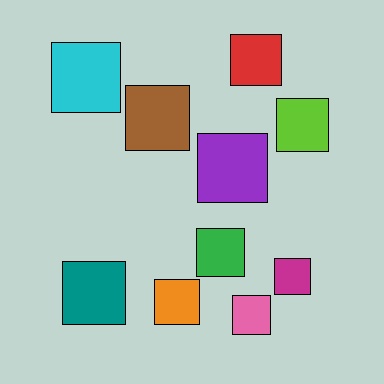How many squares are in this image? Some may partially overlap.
There are 10 squares.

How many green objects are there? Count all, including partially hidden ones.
There is 1 green object.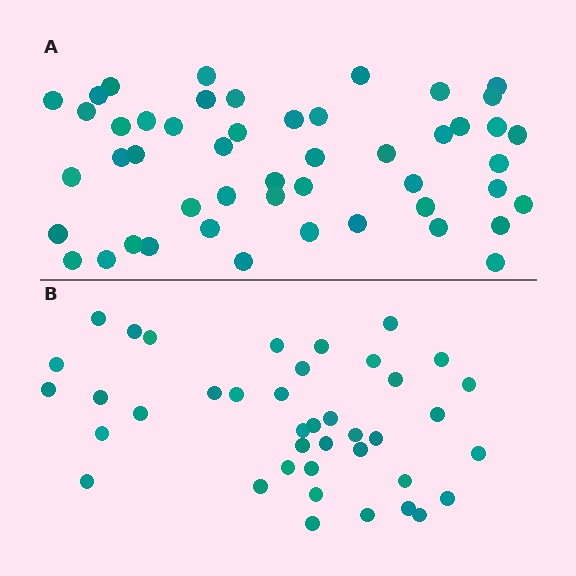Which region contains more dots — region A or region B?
Region A (the top region) has more dots.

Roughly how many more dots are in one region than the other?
Region A has roughly 8 or so more dots than region B.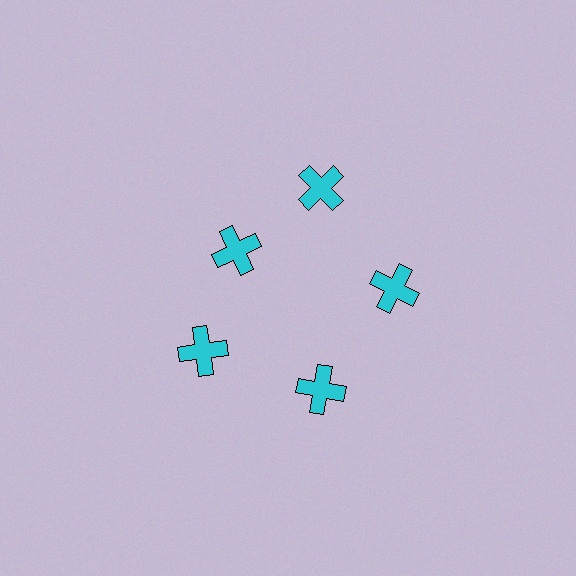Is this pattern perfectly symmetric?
No. The 5 cyan crosses are arranged in a ring, but one element near the 10 o'clock position is pulled inward toward the center, breaking the 5-fold rotational symmetry.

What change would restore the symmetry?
The symmetry would be restored by moving it outward, back onto the ring so that all 5 crosses sit at equal angles and equal distance from the center.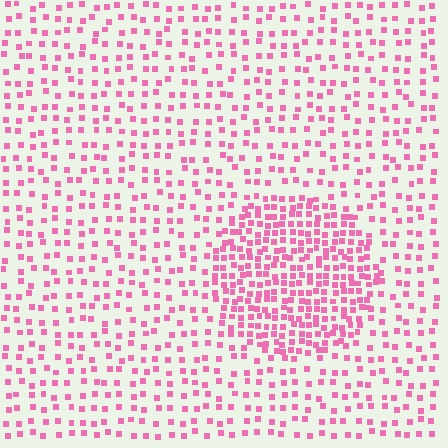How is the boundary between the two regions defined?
The boundary is defined by a change in element density (approximately 2.2x ratio). All elements are the same color, size, and shape.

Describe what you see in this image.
The image contains small pink elements arranged at two different densities. A circle-shaped region is visible where the elements are more densely packed than the surrounding area.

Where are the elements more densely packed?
The elements are more densely packed inside the circle boundary.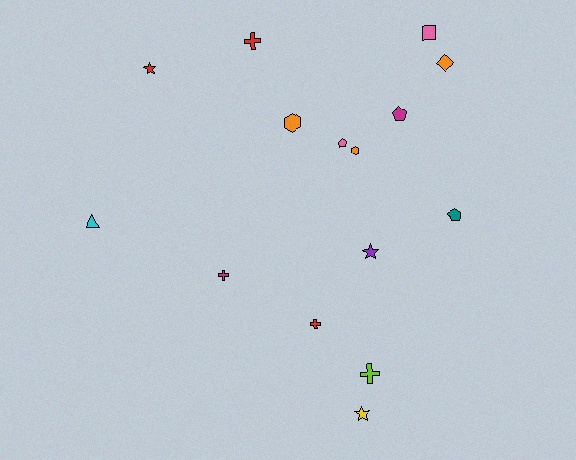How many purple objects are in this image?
There is 1 purple object.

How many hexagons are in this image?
There are 2 hexagons.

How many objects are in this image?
There are 15 objects.